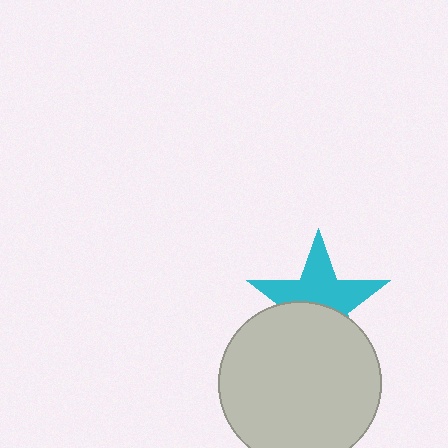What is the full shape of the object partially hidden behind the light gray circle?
The partially hidden object is a cyan star.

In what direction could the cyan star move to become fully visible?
The cyan star could move up. That would shift it out from behind the light gray circle entirely.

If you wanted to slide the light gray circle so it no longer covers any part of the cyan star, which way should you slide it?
Slide it down — that is the most direct way to separate the two shapes.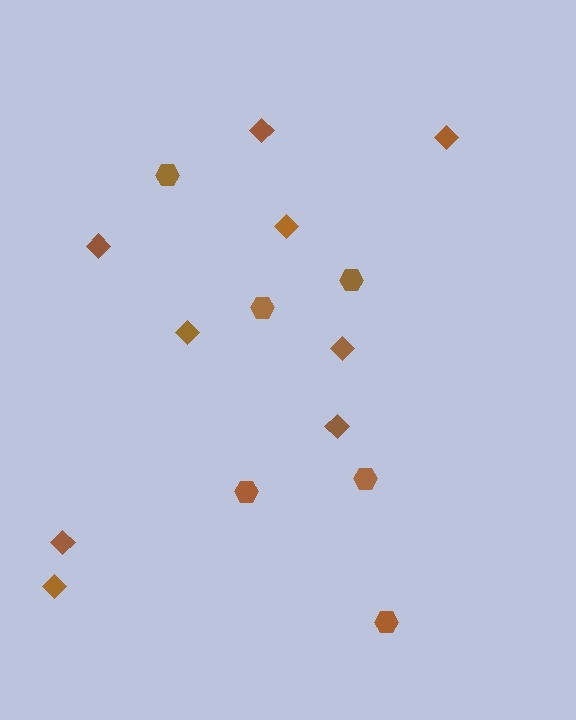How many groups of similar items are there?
There are 2 groups: one group of diamonds (9) and one group of hexagons (6).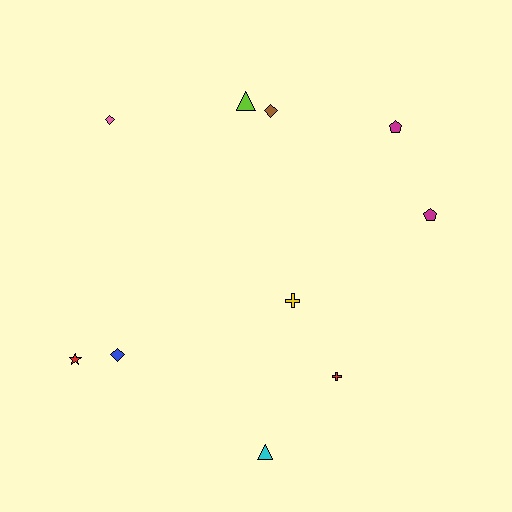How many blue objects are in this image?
There is 1 blue object.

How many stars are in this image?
There is 1 star.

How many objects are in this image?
There are 10 objects.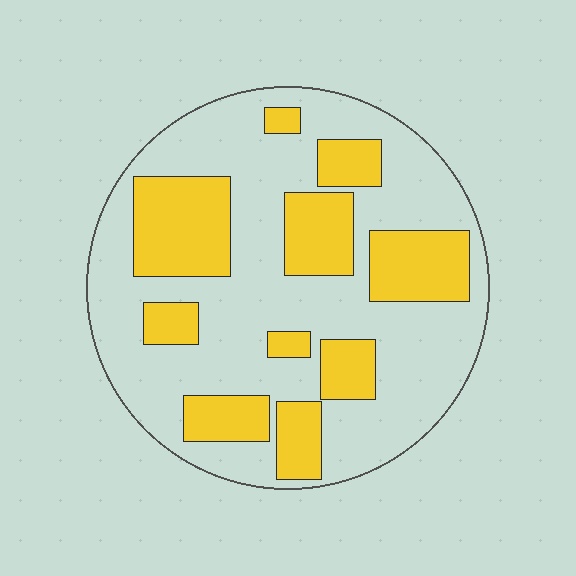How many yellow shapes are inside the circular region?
10.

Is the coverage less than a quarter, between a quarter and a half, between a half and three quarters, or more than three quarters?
Between a quarter and a half.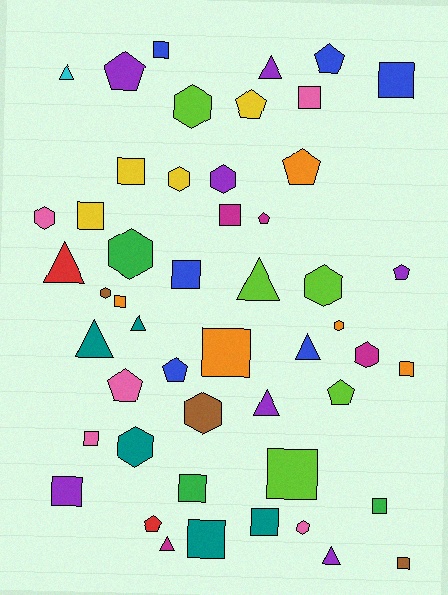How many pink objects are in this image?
There are 5 pink objects.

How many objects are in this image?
There are 50 objects.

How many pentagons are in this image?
There are 10 pentagons.